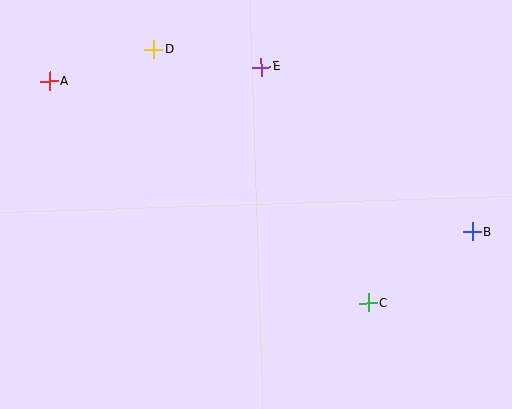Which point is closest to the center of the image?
Point E at (261, 67) is closest to the center.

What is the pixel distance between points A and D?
The distance between A and D is 109 pixels.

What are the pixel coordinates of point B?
Point B is at (472, 232).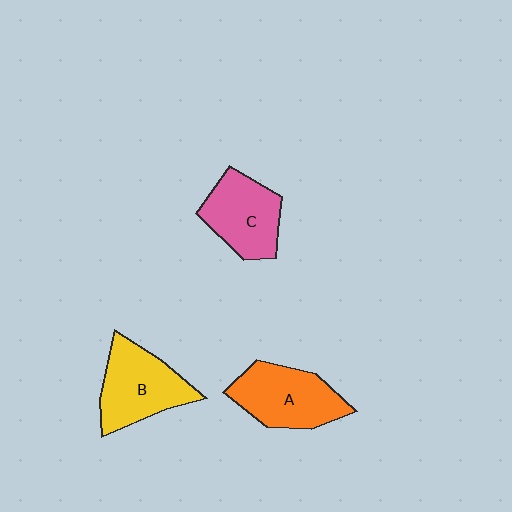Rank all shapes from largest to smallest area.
From largest to smallest: B (yellow), A (orange), C (pink).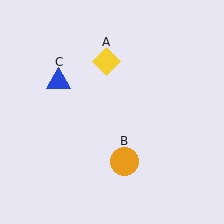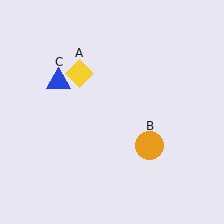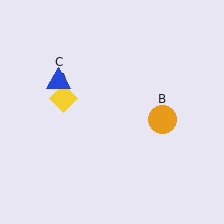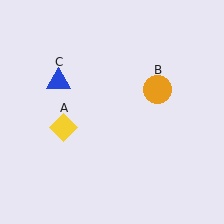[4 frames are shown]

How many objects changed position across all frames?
2 objects changed position: yellow diamond (object A), orange circle (object B).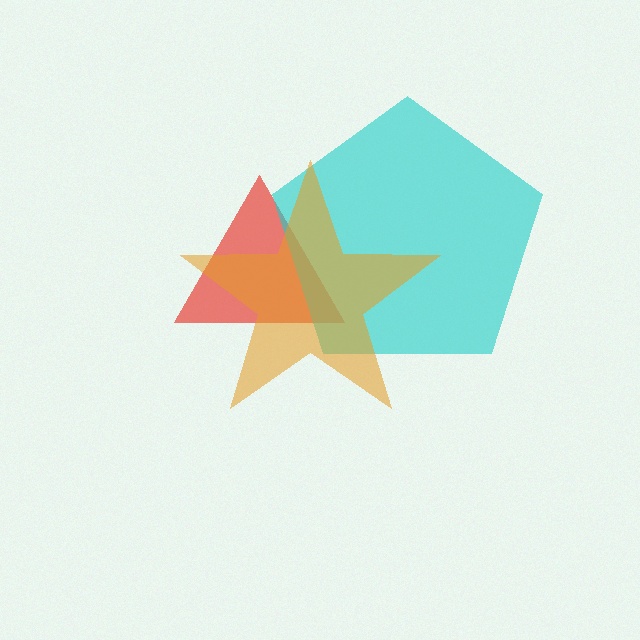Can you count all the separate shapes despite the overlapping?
Yes, there are 3 separate shapes.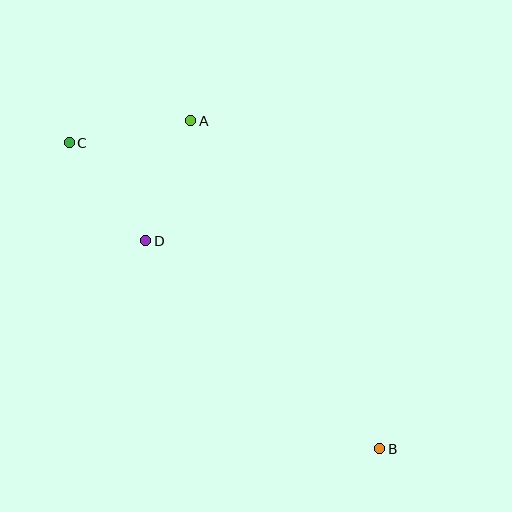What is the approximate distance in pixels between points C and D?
The distance between C and D is approximately 124 pixels.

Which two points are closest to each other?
Points A and C are closest to each other.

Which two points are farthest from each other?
Points B and C are farthest from each other.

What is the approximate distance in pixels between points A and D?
The distance between A and D is approximately 128 pixels.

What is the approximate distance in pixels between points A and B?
The distance between A and B is approximately 379 pixels.